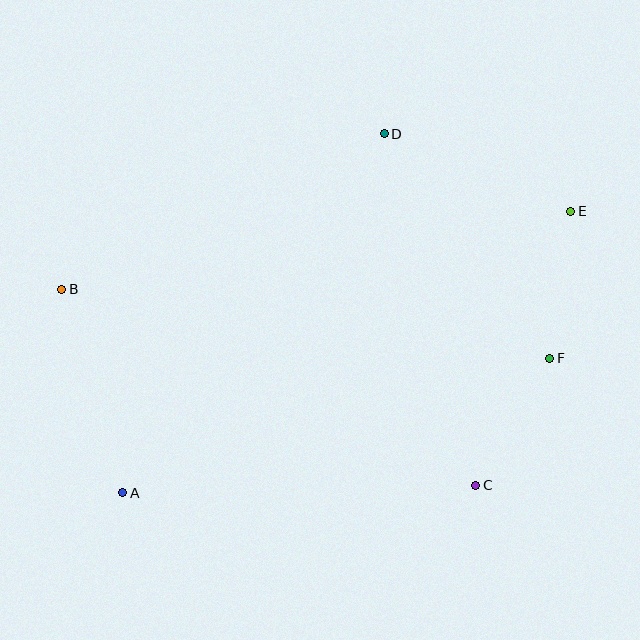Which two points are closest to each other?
Points C and F are closest to each other.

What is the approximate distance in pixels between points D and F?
The distance between D and F is approximately 279 pixels.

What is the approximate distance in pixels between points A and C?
The distance between A and C is approximately 353 pixels.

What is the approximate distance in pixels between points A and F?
The distance between A and F is approximately 448 pixels.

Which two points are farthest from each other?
Points A and E are farthest from each other.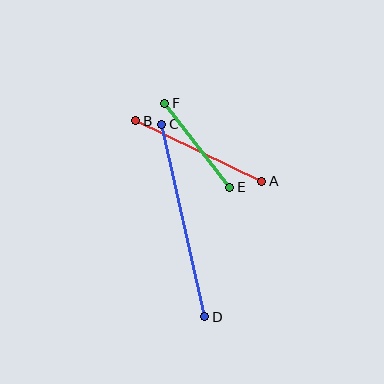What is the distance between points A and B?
The distance is approximately 140 pixels.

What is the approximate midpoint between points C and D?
The midpoint is at approximately (183, 220) pixels.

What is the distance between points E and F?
The distance is approximately 106 pixels.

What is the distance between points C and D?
The distance is approximately 197 pixels.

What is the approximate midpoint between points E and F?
The midpoint is at approximately (197, 145) pixels.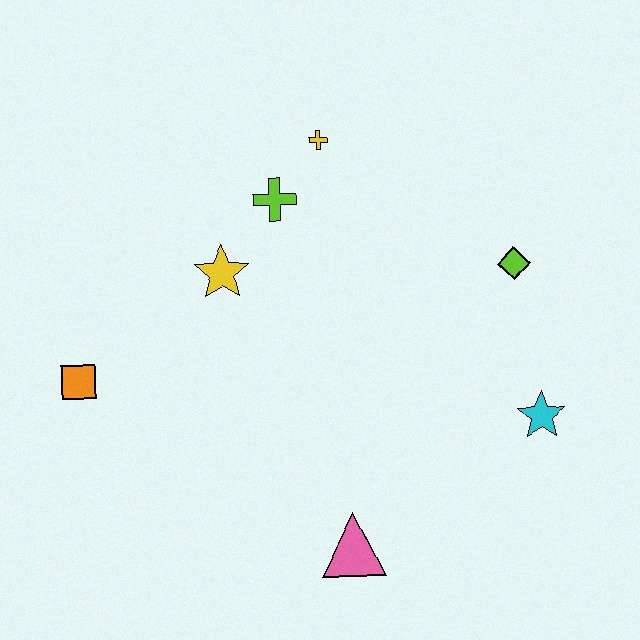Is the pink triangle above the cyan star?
No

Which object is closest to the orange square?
The yellow star is closest to the orange square.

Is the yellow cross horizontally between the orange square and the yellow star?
No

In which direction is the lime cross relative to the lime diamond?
The lime cross is to the left of the lime diamond.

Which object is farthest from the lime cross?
The pink triangle is farthest from the lime cross.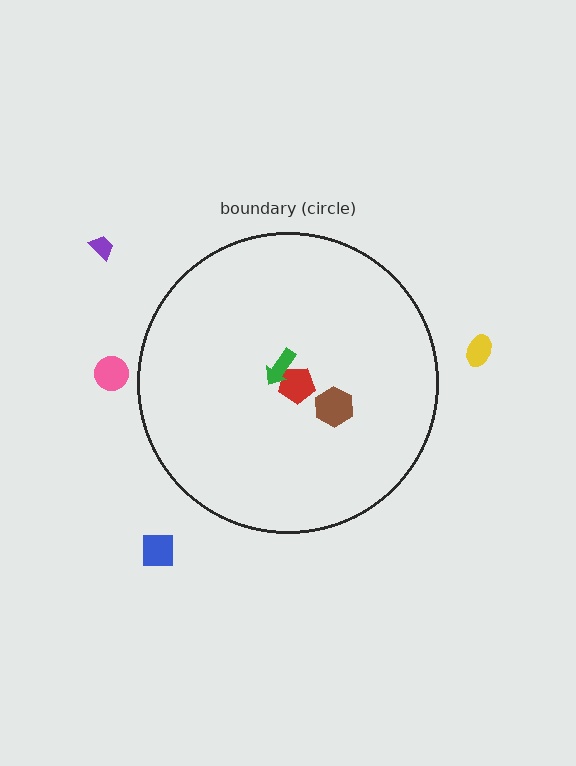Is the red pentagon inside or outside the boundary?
Inside.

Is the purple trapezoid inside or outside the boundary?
Outside.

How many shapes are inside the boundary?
3 inside, 4 outside.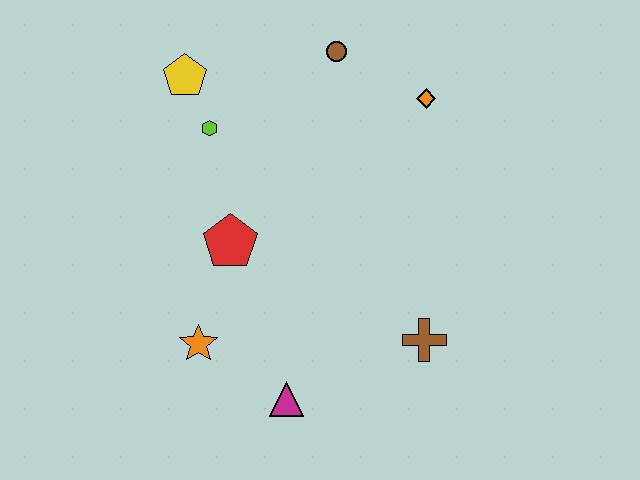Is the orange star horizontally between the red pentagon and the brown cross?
No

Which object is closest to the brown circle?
The orange diamond is closest to the brown circle.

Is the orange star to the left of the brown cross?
Yes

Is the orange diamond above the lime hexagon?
Yes